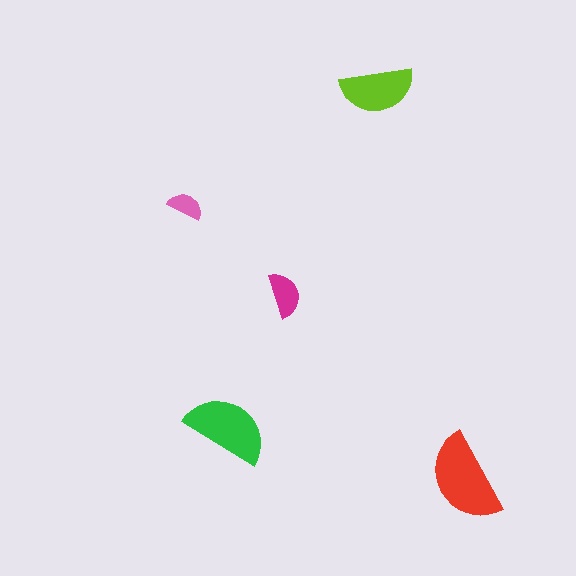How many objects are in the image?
There are 5 objects in the image.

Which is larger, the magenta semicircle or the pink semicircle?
The magenta one.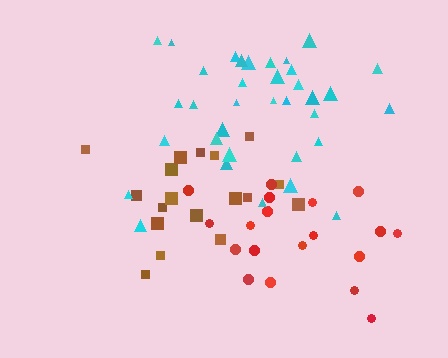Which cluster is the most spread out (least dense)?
Cyan.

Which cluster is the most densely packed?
Brown.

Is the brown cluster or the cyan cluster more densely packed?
Brown.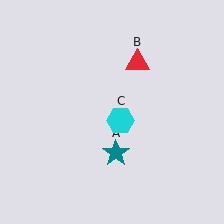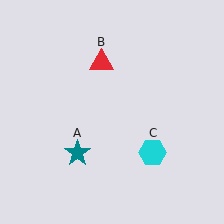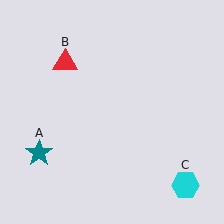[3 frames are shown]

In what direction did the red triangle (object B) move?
The red triangle (object B) moved left.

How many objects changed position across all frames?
3 objects changed position: teal star (object A), red triangle (object B), cyan hexagon (object C).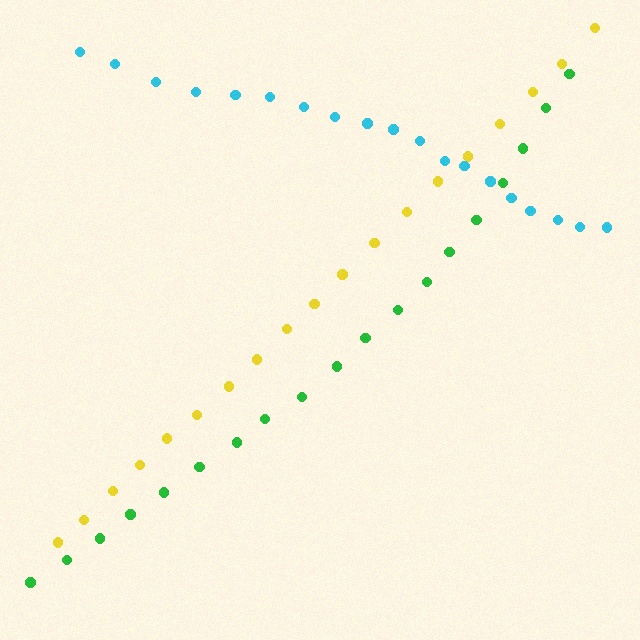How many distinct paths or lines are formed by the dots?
There are 3 distinct paths.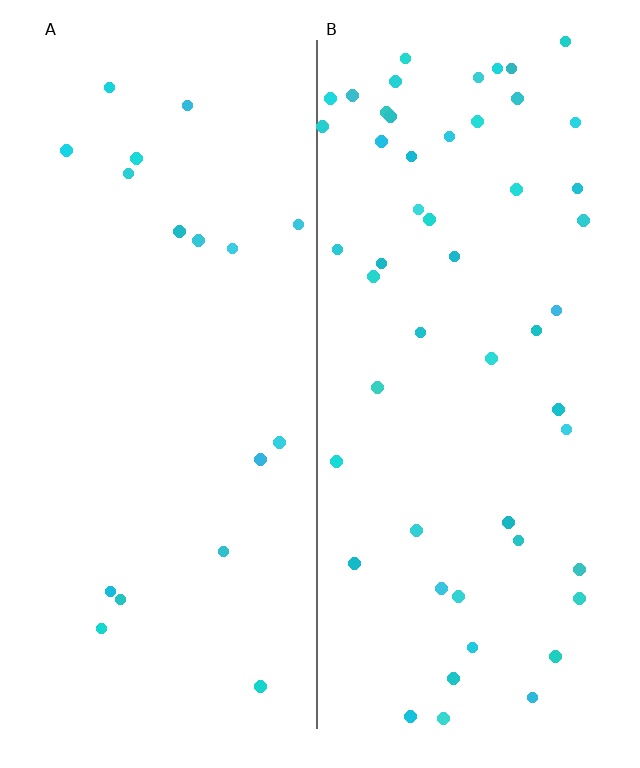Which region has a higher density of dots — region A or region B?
B (the right).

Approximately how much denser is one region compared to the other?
Approximately 2.9× — region B over region A.